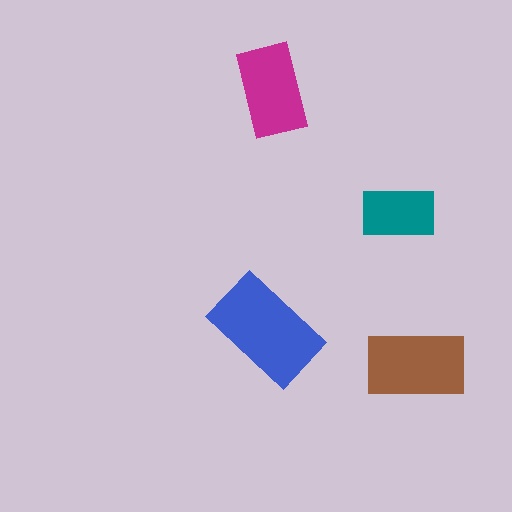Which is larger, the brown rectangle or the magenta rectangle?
The brown one.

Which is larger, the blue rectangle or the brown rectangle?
The blue one.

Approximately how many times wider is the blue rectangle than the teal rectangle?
About 1.5 times wider.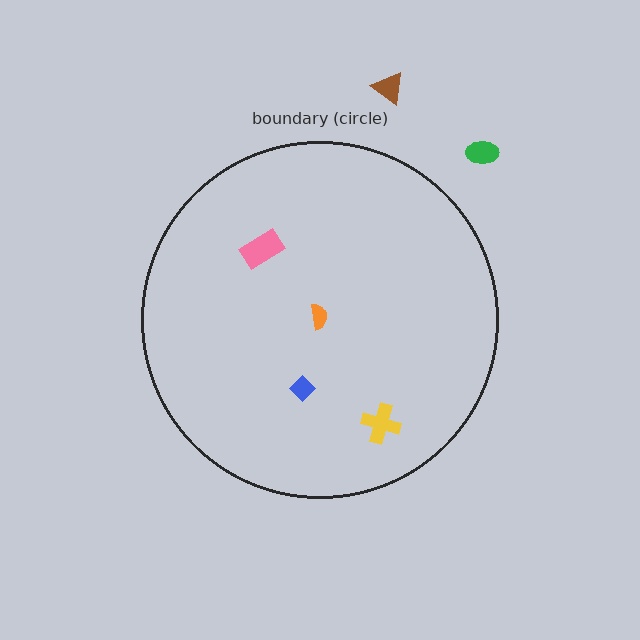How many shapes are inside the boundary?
4 inside, 2 outside.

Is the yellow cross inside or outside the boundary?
Inside.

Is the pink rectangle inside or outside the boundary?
Inside.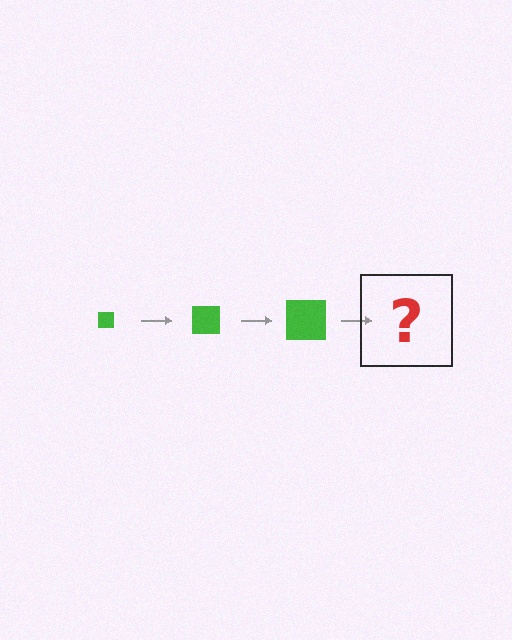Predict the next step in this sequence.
The next step is a green square, larger than the previous one.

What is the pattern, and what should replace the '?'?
The pattern is that the square gets progressively larger each step. The '?' should be a green square, larger than the previous one.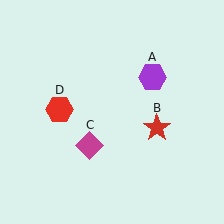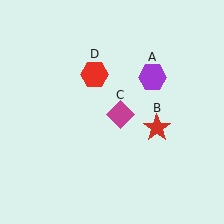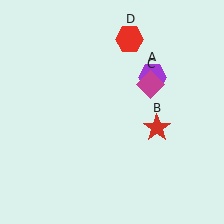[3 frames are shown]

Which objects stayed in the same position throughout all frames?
Purple hexagon (object A) and red star (object B) remained stationary.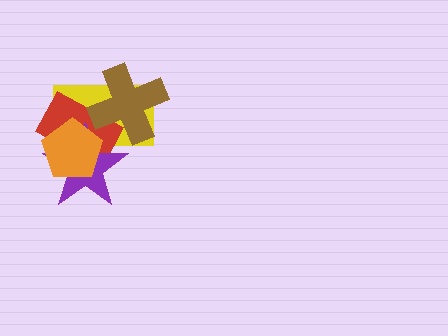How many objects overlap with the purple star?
3 objects overlap with the purple star.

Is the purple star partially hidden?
Yes, it is partially covered by another shape.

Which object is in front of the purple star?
The orange pentagon is in front of the purple star.